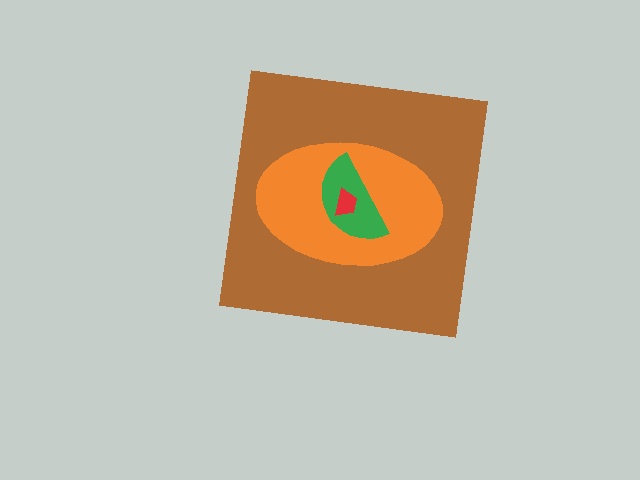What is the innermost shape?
The red trapezoid.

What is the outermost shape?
The brown square.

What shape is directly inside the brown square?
The orange ellipse.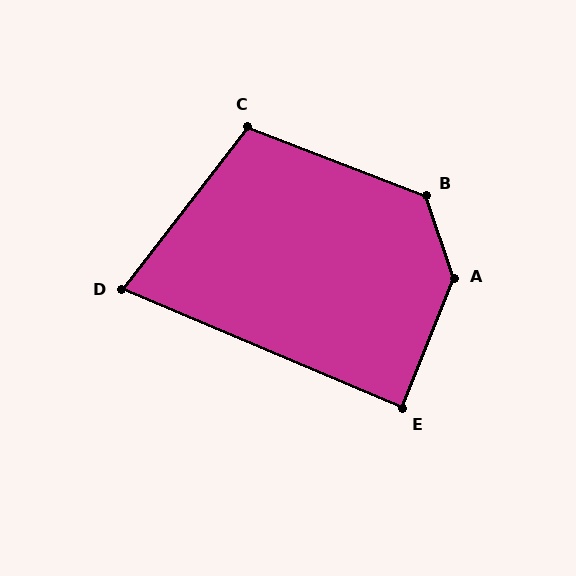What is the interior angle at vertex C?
Approximately 106 degrees (obtuse).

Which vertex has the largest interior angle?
A, at approximately 140 degrees.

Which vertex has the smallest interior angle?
D, at approximately 75 degrees.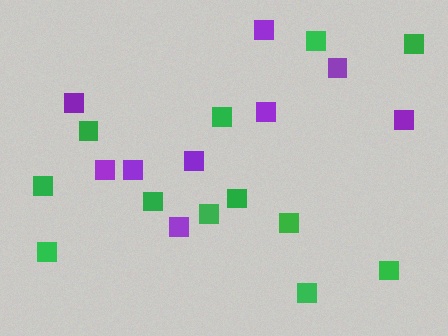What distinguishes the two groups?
There are 2 groups: one group of purple squares (9) and one group of green squares (12).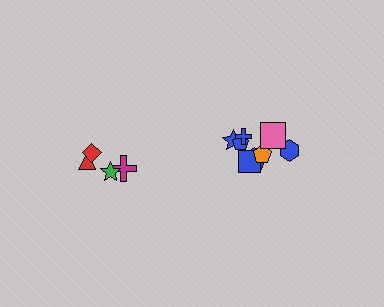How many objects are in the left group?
There are 4 objects.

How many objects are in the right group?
There are 8 objects.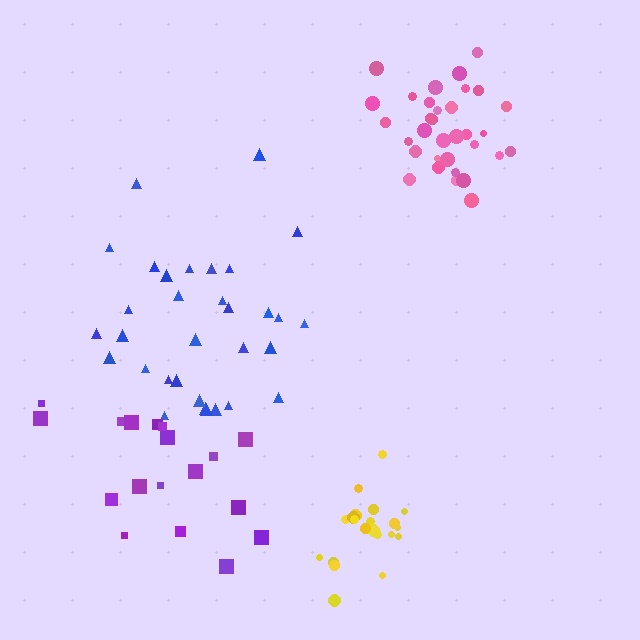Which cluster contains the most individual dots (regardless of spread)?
Pink (33).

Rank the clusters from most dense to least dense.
pink, yellow, blue, purple.